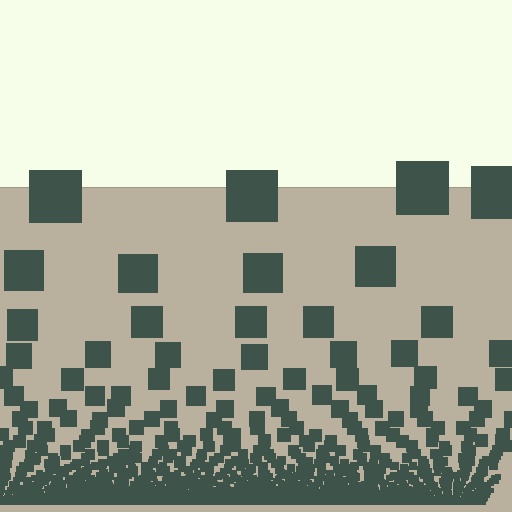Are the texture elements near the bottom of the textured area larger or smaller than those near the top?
Smaller. The gradient is inverted — elements near the bottom are smaller and denser.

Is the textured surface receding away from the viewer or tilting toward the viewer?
The surface appears to tilt toward the viewer. Texture elements get larger and sparser toward the top.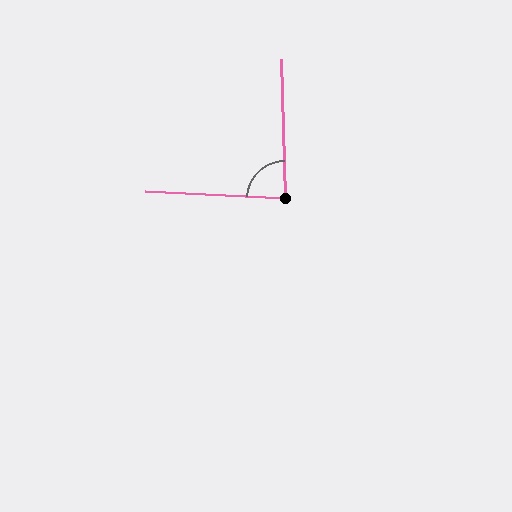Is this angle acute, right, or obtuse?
It is approximately a right angle.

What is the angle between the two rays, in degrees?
Approximately 85 degrees.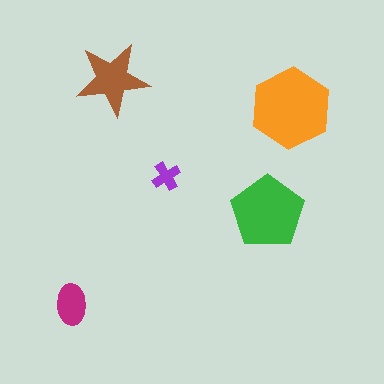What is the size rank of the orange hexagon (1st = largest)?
1st.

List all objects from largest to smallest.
The orange hexagon, the green pentagon, the brown star, the magenta ellipse, the purple cross.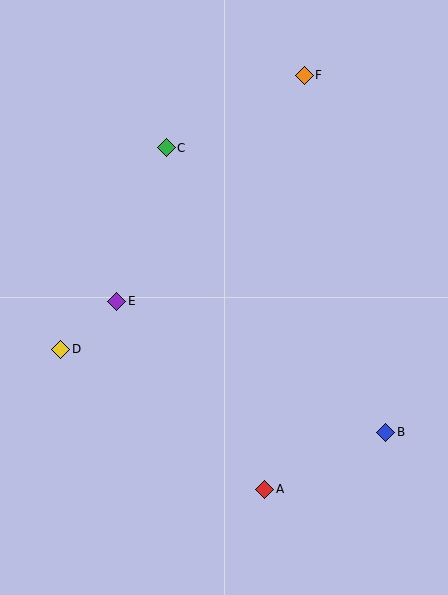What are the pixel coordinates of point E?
Point E is at (117, 301).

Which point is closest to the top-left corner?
Point C is closest to the top-left corner.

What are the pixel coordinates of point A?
Point A is at (265, 489).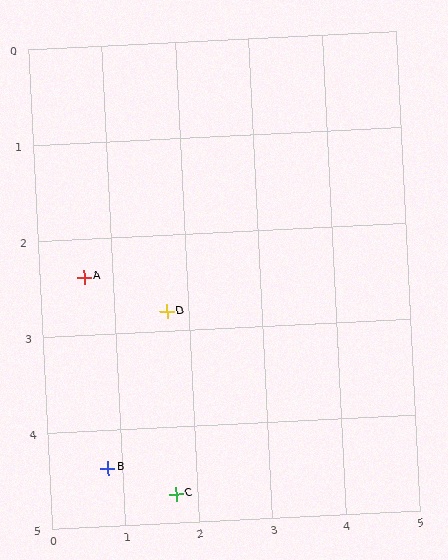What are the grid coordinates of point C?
Point C is at approximately (1.7, 4.7).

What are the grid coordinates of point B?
Point B is at approximately (0.8, 4.4).